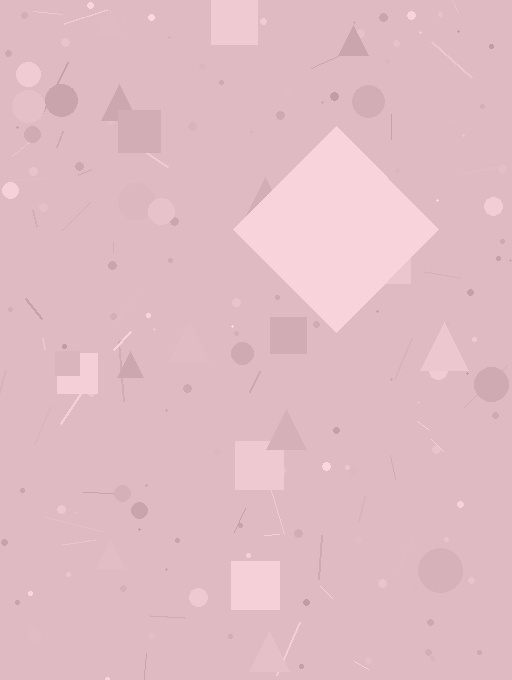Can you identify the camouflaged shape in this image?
The camouflaged shape is a diamond.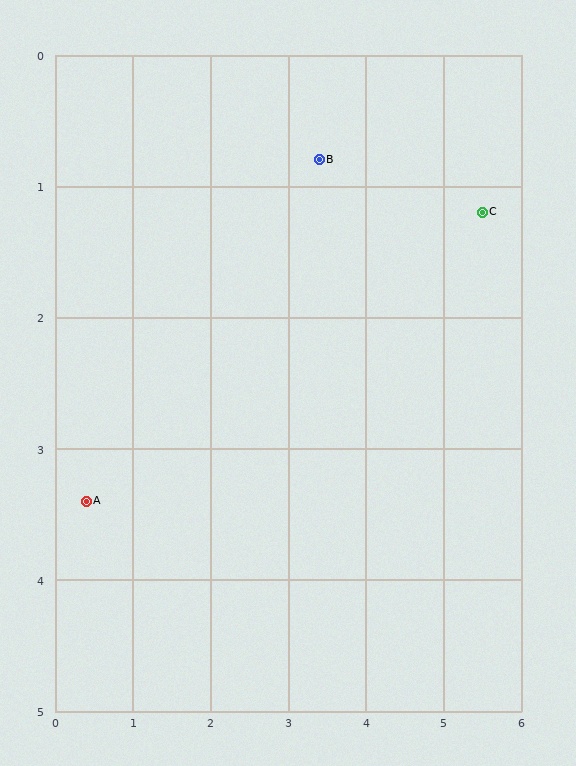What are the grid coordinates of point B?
Point B is at approximately (3.4, 0.8).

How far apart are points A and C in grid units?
Points A and C are about 5.6 grid units apart.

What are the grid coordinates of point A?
Point A is at approximately (0.4, 3.4).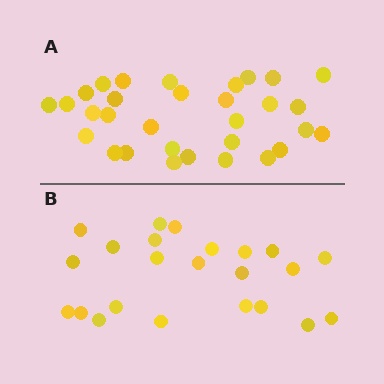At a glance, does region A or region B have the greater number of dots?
Region A (the top region) has more dots.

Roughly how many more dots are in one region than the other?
Region A has roughly 8 or so more dots than region B.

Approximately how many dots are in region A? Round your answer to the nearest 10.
About 30 dots. (The exact count is 31, which rounds to 30.)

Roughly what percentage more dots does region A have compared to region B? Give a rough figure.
About 35% more.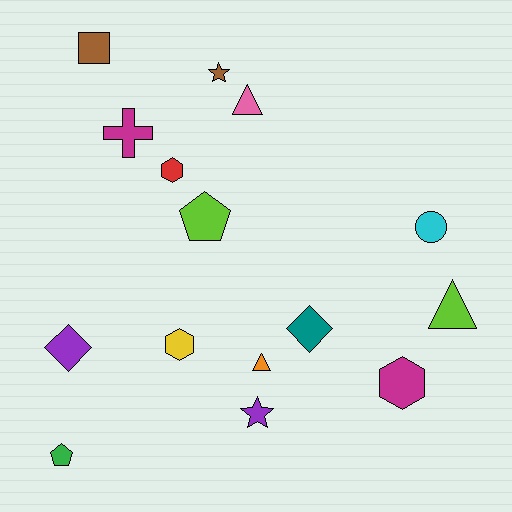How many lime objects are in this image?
There are 2 lime objects.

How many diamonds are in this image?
There are 2 diamonds.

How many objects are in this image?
There are 15 objects.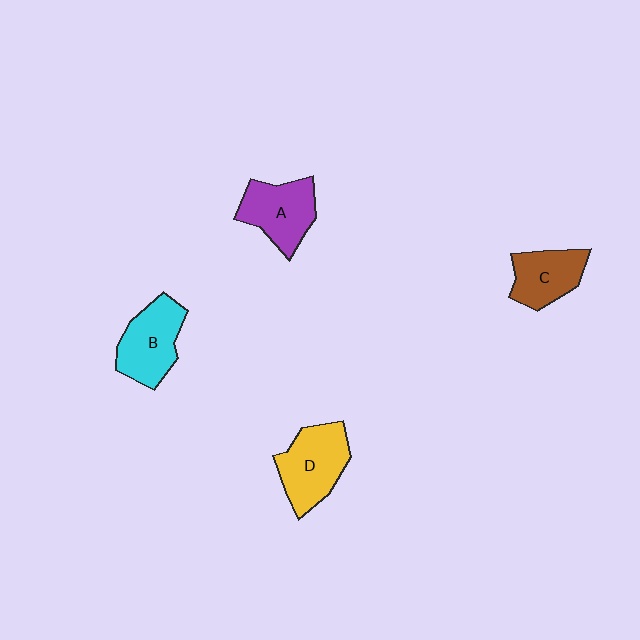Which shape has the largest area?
Shape D (yellow).